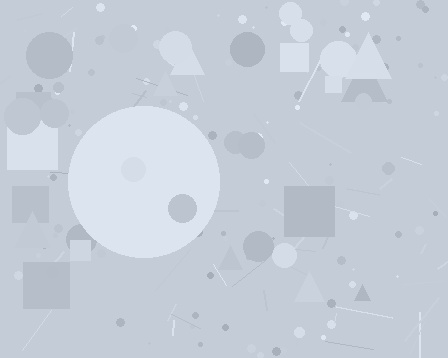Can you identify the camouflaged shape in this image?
The camouflaged shape is a circle.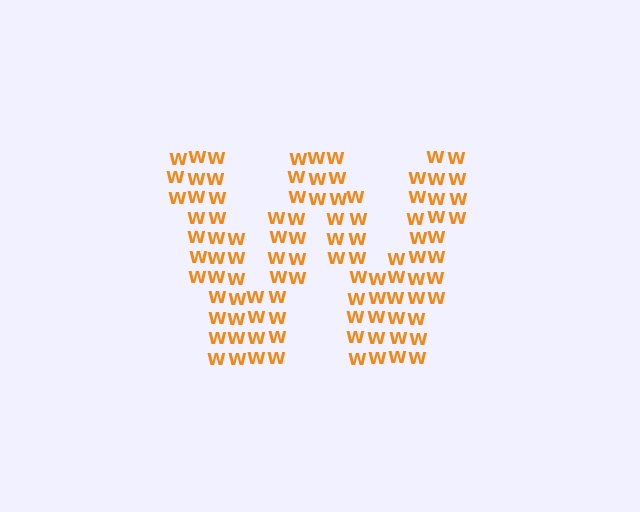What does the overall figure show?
The overall figure shows the letter W.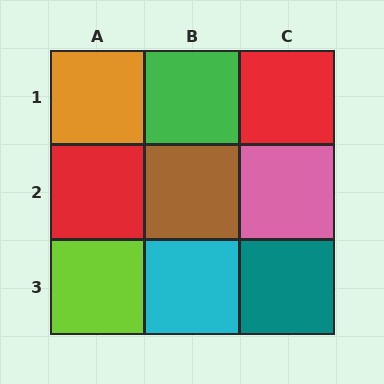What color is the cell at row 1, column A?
Orange.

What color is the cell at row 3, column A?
Lime.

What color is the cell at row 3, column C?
Teal.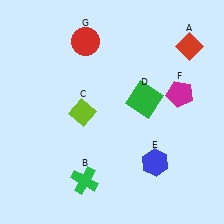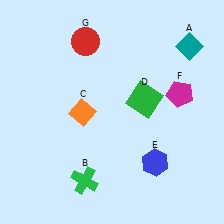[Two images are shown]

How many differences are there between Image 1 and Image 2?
There are 2 differences between the two images.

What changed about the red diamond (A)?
In Image 1, A is red. In Image 2, it changed to teal.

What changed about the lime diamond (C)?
In Image 1, C is lime. In Image 2, it changed to orange.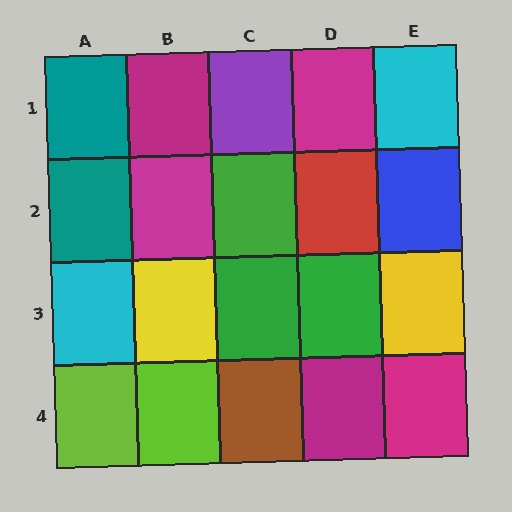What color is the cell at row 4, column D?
Magenta.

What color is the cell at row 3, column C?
Green.